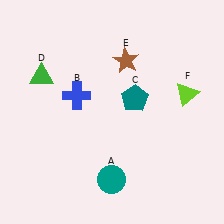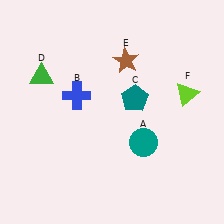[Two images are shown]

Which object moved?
The teal circle (A) moved up.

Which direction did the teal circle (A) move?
The teal circle (A) moved up.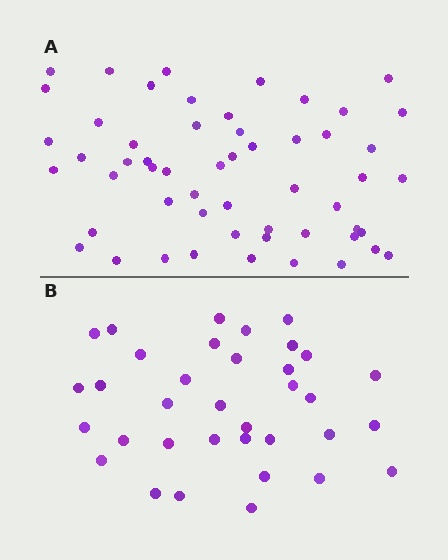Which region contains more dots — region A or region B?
Region A (the top region) has more dots.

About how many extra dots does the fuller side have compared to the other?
Region A has approximately 20 more dots than region B.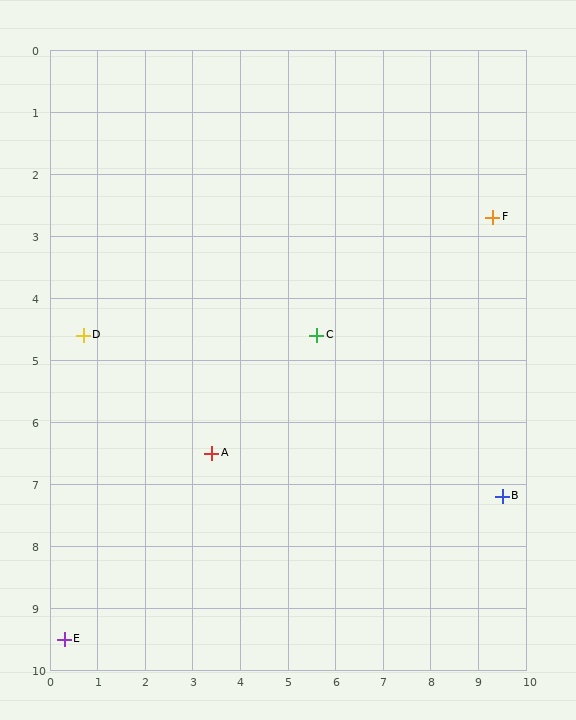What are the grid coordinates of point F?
Point F is at approximately (9.3, 2.7).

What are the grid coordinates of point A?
Point A is at approximately (3.4, 6.5).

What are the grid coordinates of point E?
Point E is at approximately (0.3, 9.5).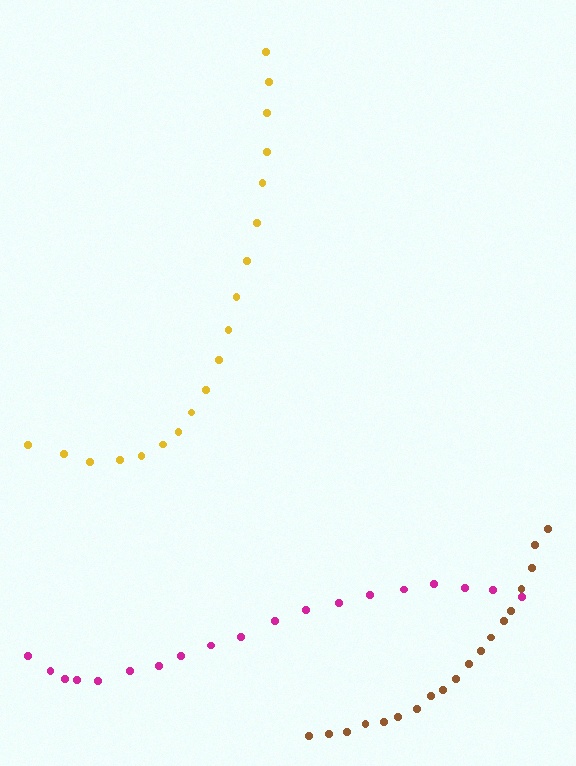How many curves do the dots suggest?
There are 3 distinct paths.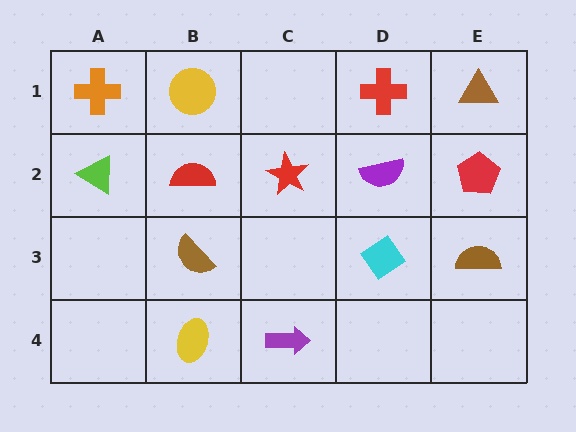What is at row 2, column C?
A red star.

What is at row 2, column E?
A red pentagon.